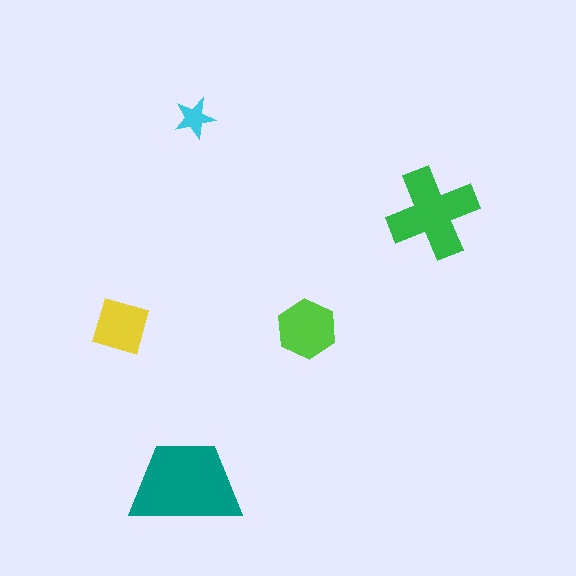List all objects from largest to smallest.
The teal trapezoid, the green cross, the lime hexagon, the yellow diamond, the cyan star.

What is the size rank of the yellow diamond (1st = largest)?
4th.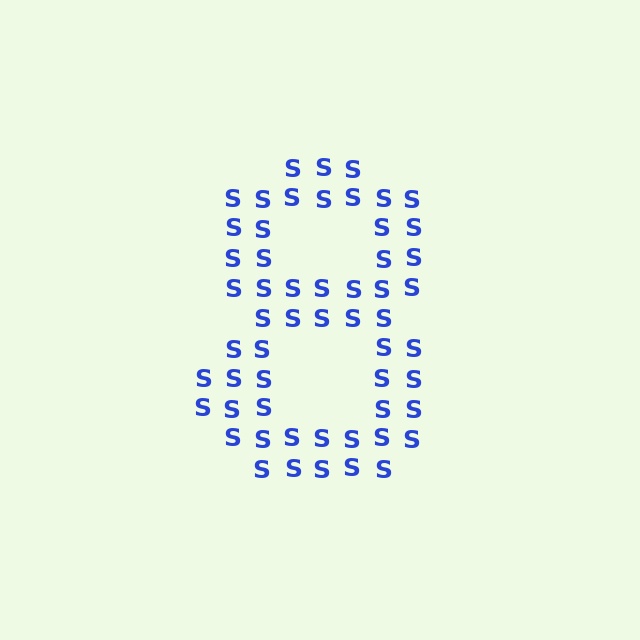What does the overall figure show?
The overall figure shows the digit 8.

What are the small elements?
The small elements are letter S's.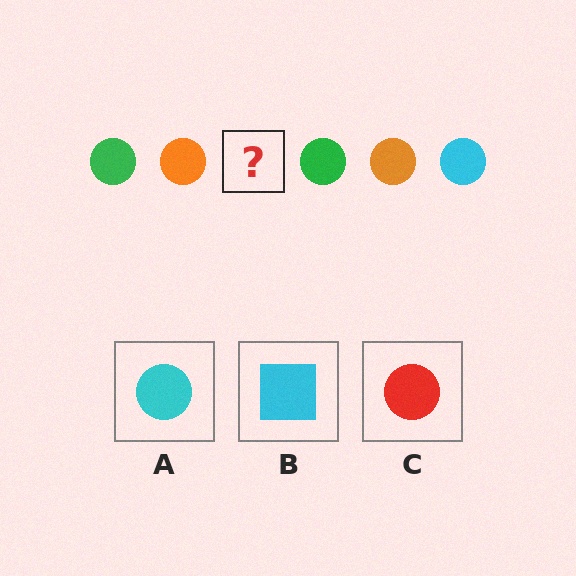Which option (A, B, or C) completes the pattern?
A.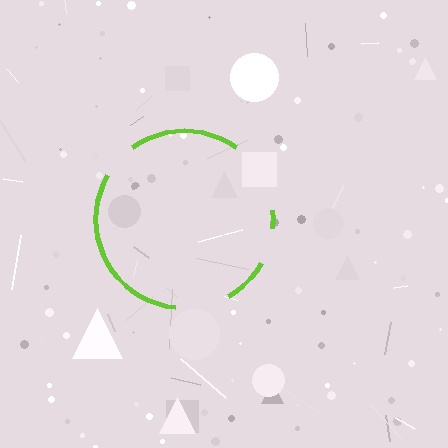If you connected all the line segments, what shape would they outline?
They would outline a circle.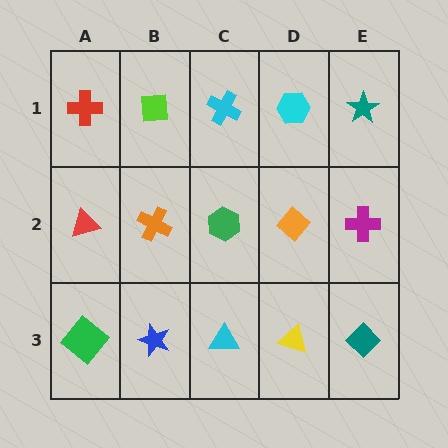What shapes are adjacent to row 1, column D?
An orange diamond (row 2, column D), a cyan cross (row 1, column C), a teal star (row 1, column E).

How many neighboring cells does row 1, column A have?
2.